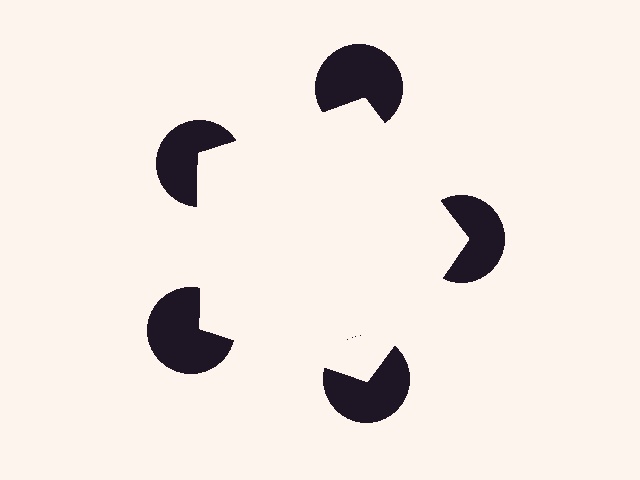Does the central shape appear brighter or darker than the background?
It typically appears slightly brighter than the background, even though no actual brightness change is drawn.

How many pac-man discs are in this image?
There are 5 — one at each vertex of the illusory pentagon.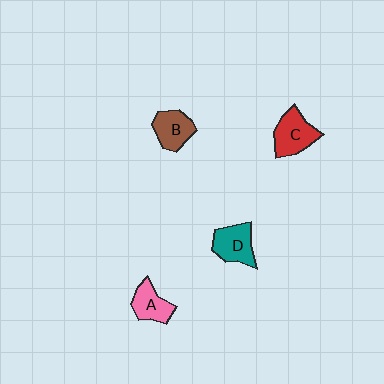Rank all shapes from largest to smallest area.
From largest to smallest: C (red), D (teal), B (brown), A (pink).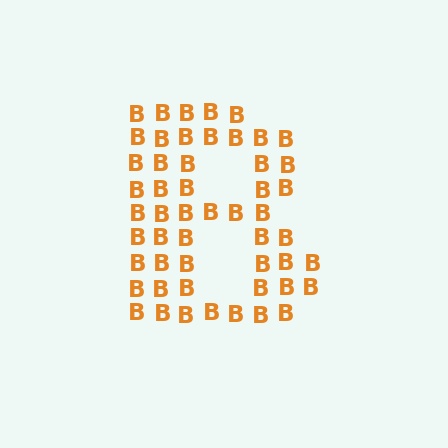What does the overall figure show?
The overall figure shows the letter B.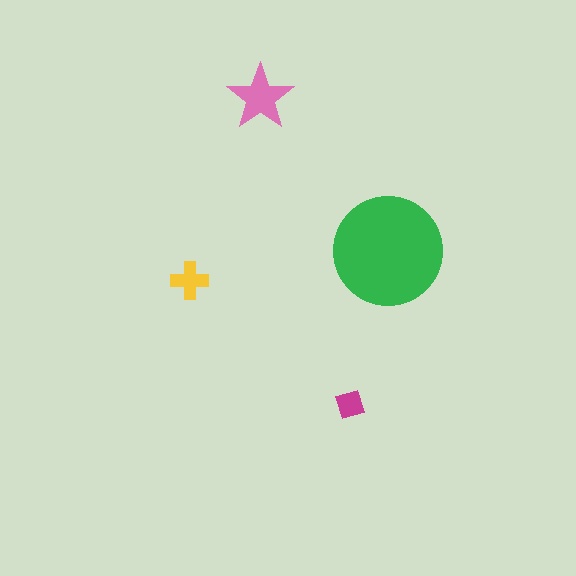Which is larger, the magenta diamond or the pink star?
The pink star.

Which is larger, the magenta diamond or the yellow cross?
The yellow cross.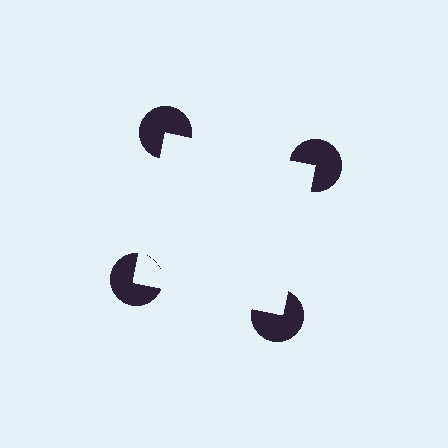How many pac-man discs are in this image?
There are 4 — one at each vertex of the illusory square.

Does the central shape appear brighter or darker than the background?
It typically appears slightly brighter than the background, even though no actual brightness change is drawn.